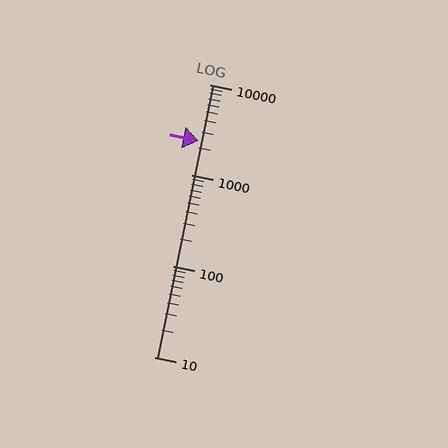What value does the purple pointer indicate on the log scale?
The pointer indicates approximately 2400.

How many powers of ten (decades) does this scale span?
The scale spans 3 decades, from 10 to 10000.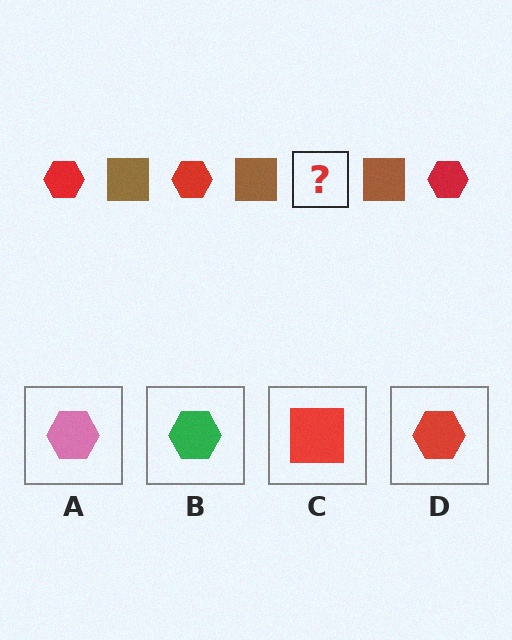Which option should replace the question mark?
Option D.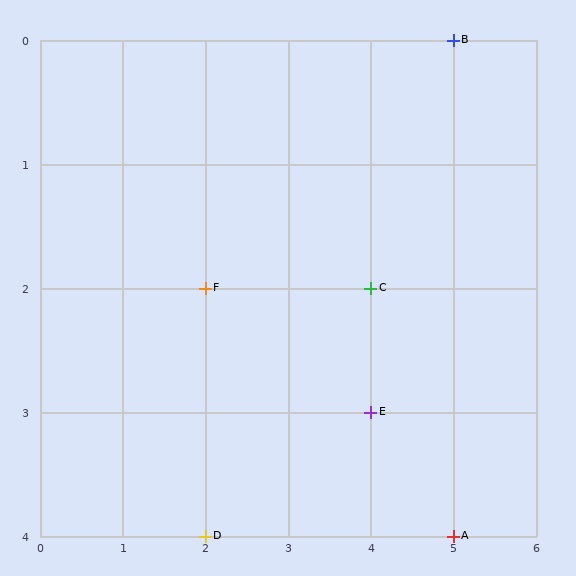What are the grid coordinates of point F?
Point F is at grid coordinates (2, 2).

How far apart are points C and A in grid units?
Points C and A are 1 column and 2 rows apart (about 2.2 grid units diagonally).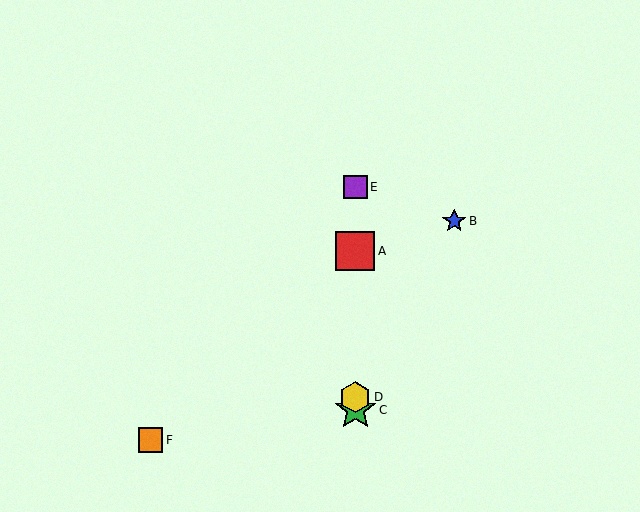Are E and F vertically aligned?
No, E is at x≈355 and F is at x≈151.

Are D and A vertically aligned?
Yes, both are at x≈355.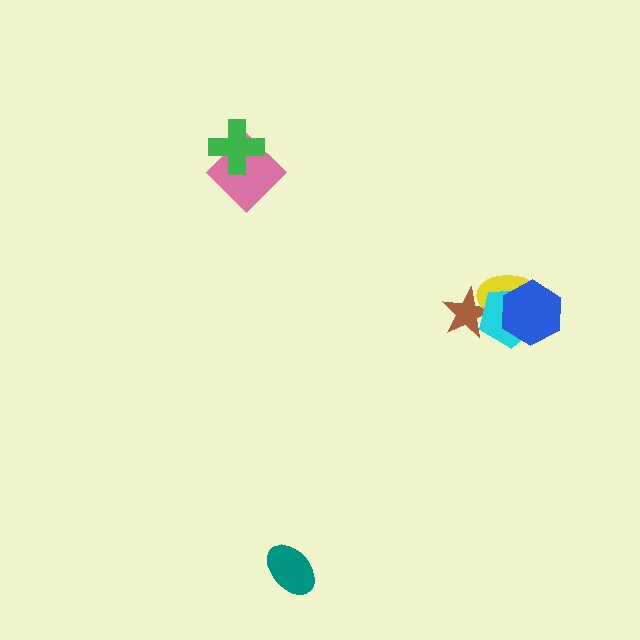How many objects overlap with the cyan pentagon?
3 objects overlap with the cyan pentagon.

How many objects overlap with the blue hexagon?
2 objects overlap with the blue hexagon.